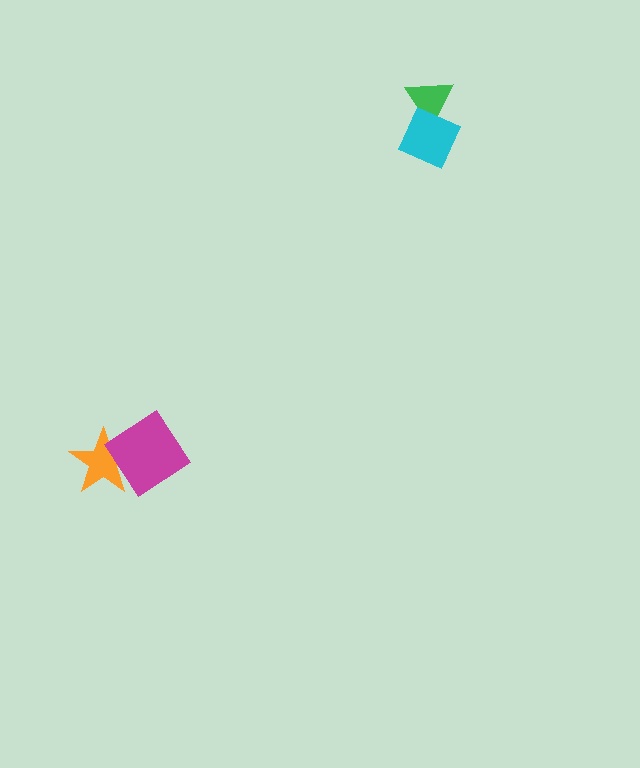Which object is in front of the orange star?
The magenta diamond is in front of the orange star.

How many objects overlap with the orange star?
1 object overlaps with the orange star.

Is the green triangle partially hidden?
Yes, it is partially covered by another shape.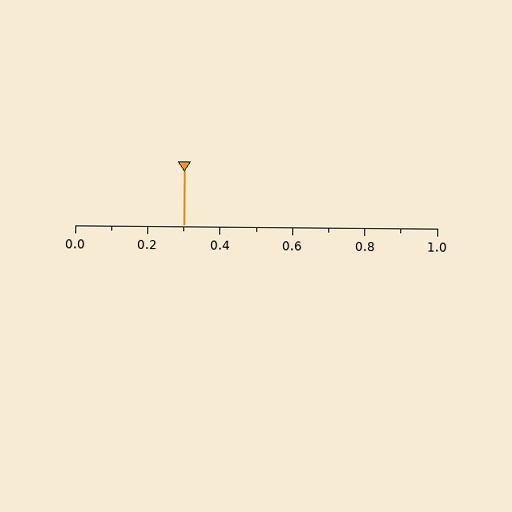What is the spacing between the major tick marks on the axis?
The major ticks are spaced 0.2 apart.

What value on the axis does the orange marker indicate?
The marker indicates approximately 0.3.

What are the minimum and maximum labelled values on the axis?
The axis runs from 0.0 to 1.0.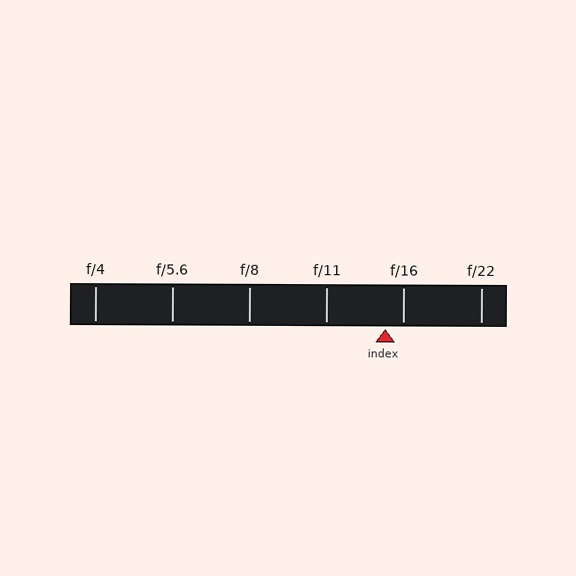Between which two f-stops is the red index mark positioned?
The index mark is between f/11 and f/16.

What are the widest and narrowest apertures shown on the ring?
The widest aperture shown is f/4 and the narrowest is f/22.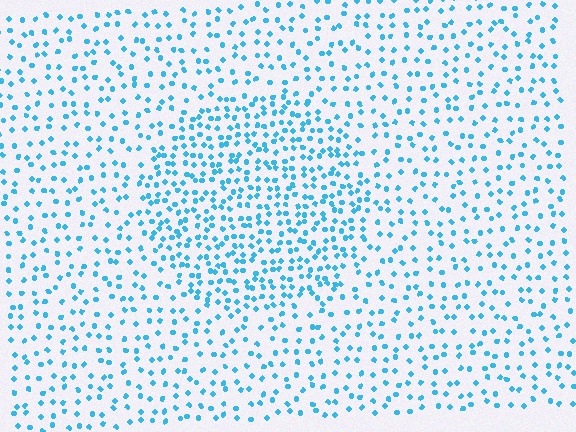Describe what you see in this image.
The image contains small cyan elements arranged at two different densities. A circle-shaped region is visible where the elements are more densely packed than the surrounding area.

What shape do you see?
I see a circle.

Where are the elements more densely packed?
The elements are more densely packed inside the circle boundary.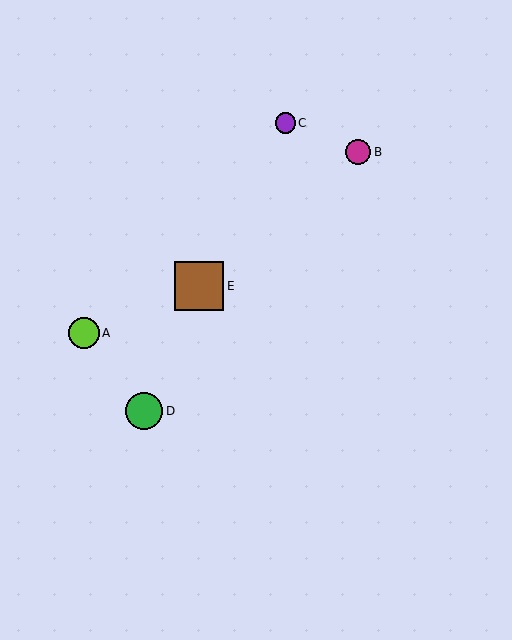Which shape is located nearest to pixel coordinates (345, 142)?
The magenta circle (labeled B) at (358, 152) is nearest to that location.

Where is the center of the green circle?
The center of the green circle is at (144, 411).